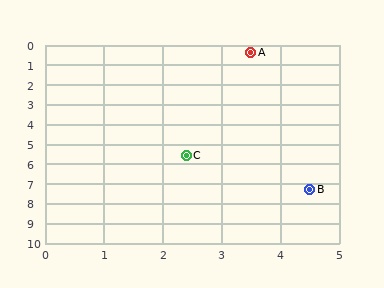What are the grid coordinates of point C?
Point C is at approximately (2.4, 5.6).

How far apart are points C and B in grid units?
Points C and B are about 2.7 grid units apart.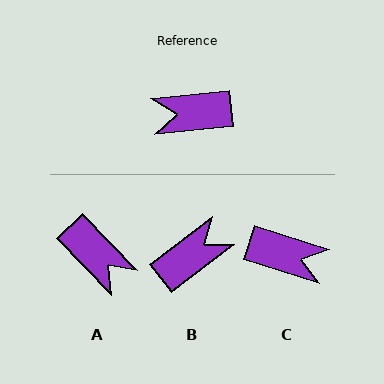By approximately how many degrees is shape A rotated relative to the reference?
Approximately 128 degrees counter-clockwise.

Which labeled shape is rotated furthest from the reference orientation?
C, about 156 degrees away.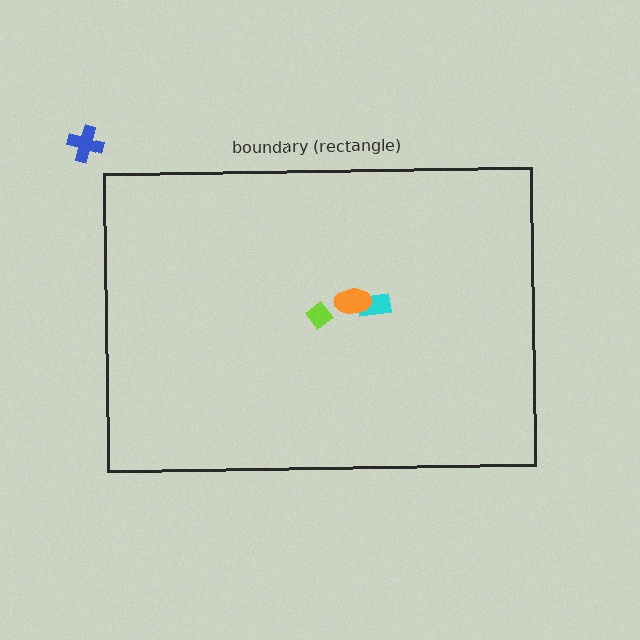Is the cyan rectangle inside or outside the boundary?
Inside.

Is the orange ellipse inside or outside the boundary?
Inside.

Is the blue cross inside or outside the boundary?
Outside.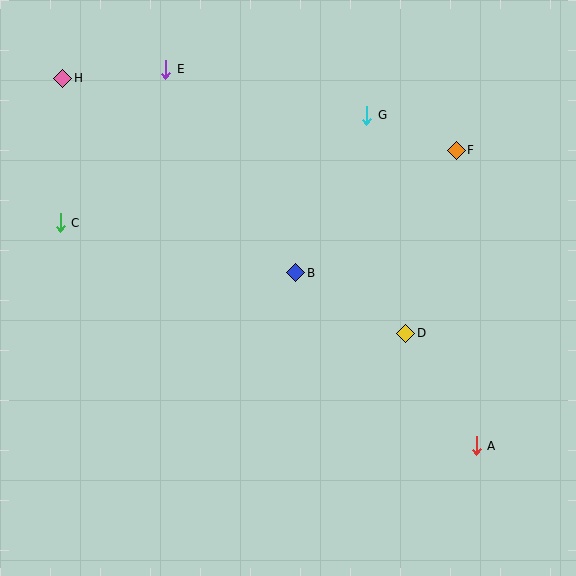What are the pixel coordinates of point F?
Point F is at (456, 150).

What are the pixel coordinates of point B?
Point B is at (296, 273).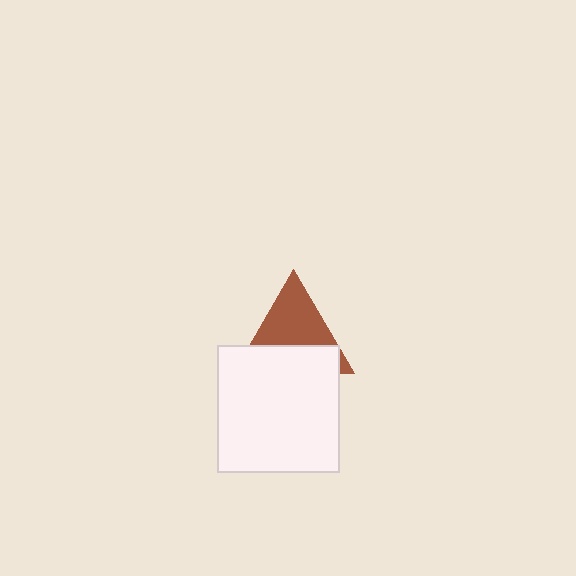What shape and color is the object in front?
The object in front is a white rectangle.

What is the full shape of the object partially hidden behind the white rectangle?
The partially hidden object is a brown triangle.